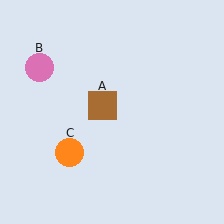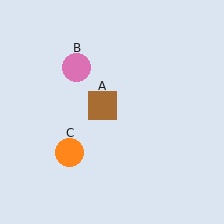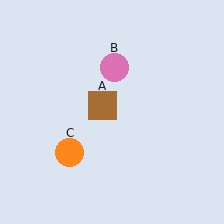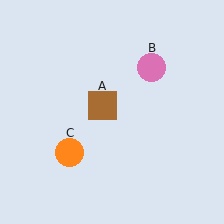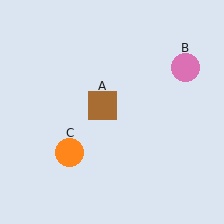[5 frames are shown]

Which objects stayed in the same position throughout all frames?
Brown square (object A) and orange circle (object C) remained stationary.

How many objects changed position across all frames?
1 object changed position: pink circle (object B).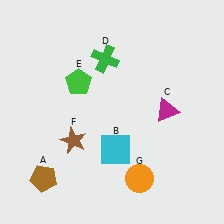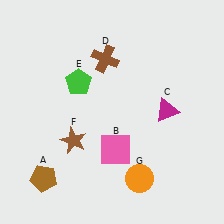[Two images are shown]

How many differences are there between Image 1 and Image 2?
There are 2 differences between the two images.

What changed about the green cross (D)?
In Image 1, D is green. In Image 2, it changed to brown.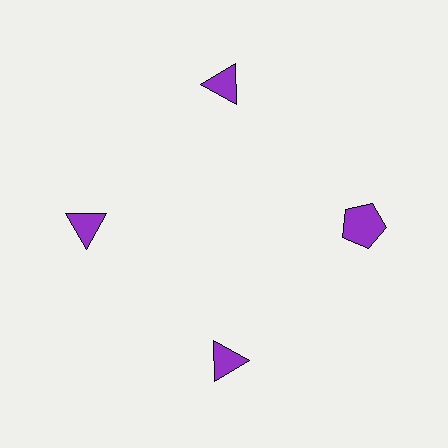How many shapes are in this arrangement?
There are 4 shapes arranged in a ring pattern.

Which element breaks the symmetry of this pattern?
The purple pentagon at roughly the 3 o'clock position breaks the symmetry. All other shapes are purple triangles.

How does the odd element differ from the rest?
It has a different shape: pentagon instead of triangle.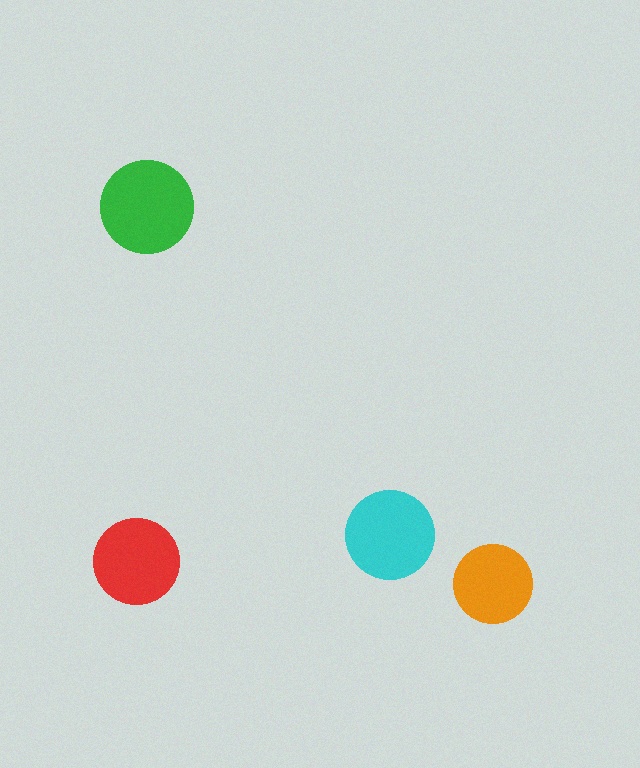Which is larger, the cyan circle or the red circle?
The cyan one.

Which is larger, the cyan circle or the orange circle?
The cyan one.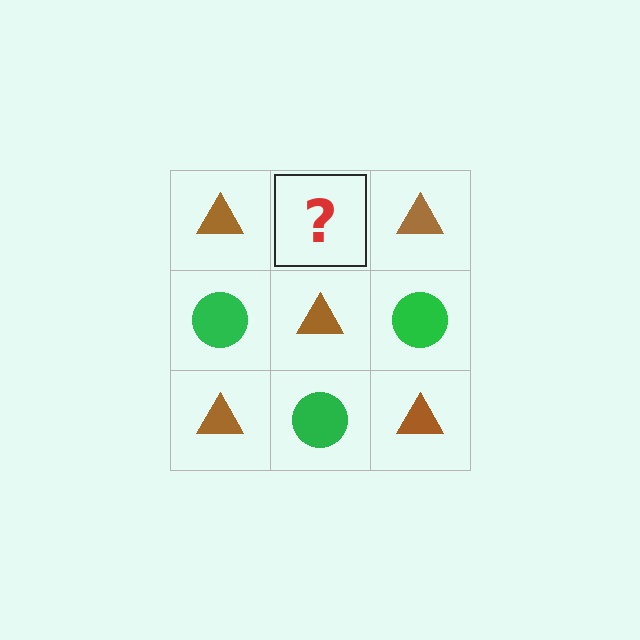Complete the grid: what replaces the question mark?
The question mark should be replaced with a green circle.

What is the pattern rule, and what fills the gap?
The rule is that it alternates brown triangle and green circle in a checkerboard pattern. The gap should be filled with a green circle.